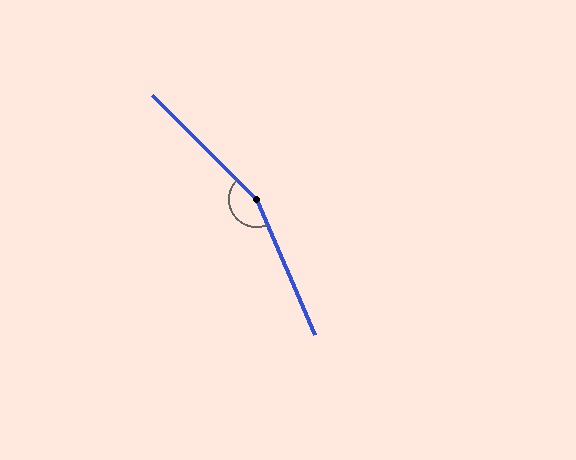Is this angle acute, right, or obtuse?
It is obtuse.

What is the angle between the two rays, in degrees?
Approximately 158 degrees.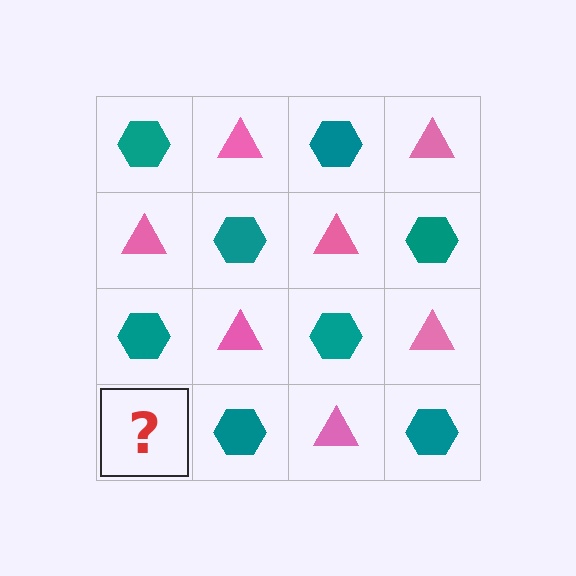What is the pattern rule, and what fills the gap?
The rule is that it alternates teal hexagon and pink triangle in a checkerboard pattern. The gap should be filled with a pink triangle.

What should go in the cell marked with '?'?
The missing cell should contain a pink triangle.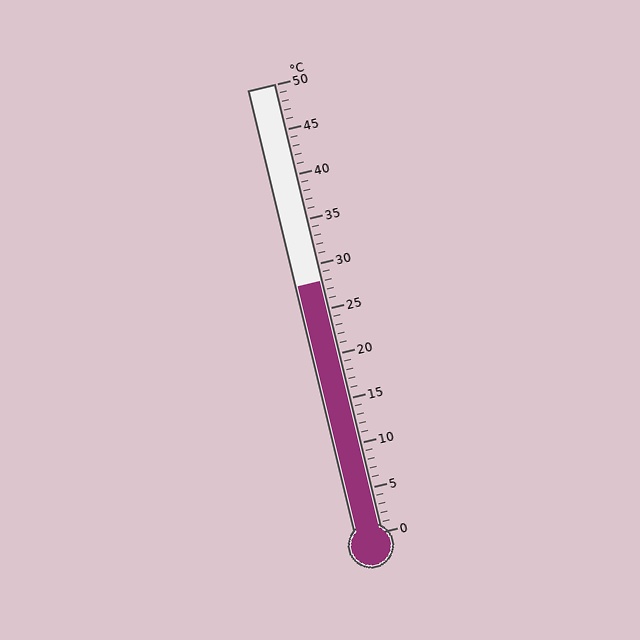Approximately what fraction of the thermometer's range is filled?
The thermometer is filled to approximately 55% of its range.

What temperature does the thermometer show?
The thermometer shows approximately 28°C.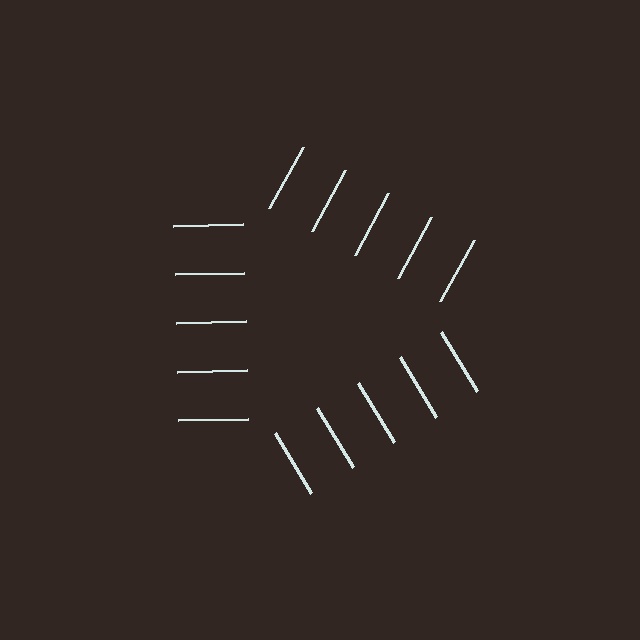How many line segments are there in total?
15 — 5 along each of the 3 edges.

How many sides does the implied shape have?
3 sides — the line-ends trace a triangle.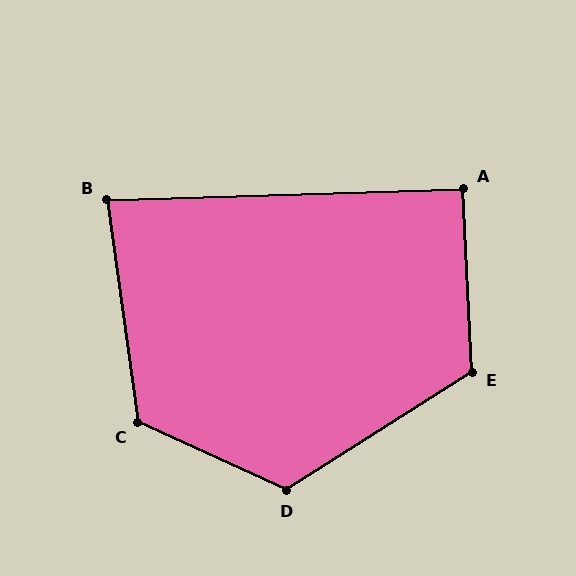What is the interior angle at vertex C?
Approximately 122 degrees (obtuse).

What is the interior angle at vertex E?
Approximately 120 degrees (obtuse).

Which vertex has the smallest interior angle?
B, at approximately 84 degrees.